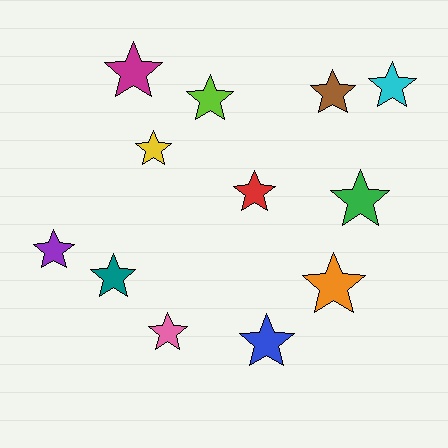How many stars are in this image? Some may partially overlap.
There are 12 stars.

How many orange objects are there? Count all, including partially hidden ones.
There is 1 orange object.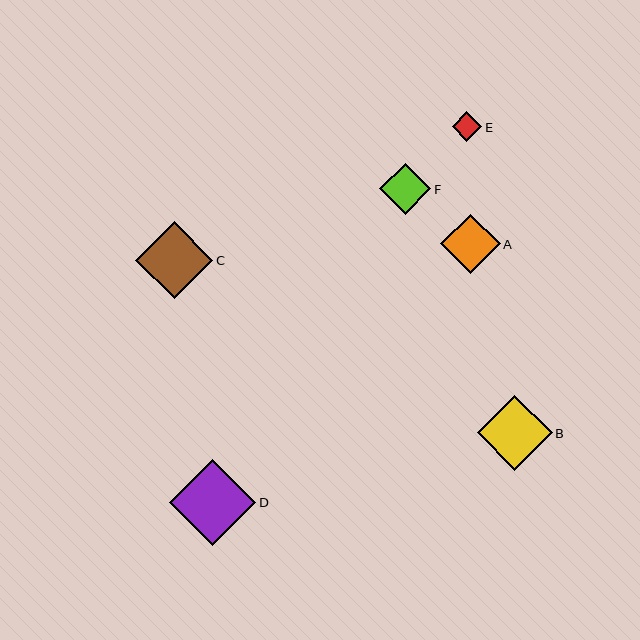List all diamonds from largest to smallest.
From largest to smallest: D, C, B, A, F, E.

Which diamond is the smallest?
Diamond E is the smallest with a size of approximately 30 pixels.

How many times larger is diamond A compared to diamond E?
Diamond A is approximately 2.0 times the size of diamond E.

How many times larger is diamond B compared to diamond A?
Diamond B is approximately 1.3 times the size of diamond A.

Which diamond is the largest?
Diamond D is the largest with a size of approximately 86 pixels.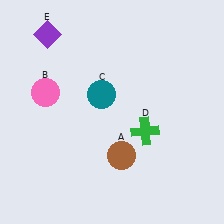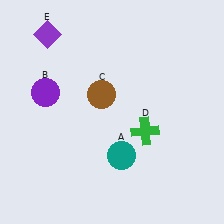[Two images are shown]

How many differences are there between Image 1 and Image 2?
There are 3 differences between the two images.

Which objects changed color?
A changed from brown to teal. B changed from pink to purple. C changed from teal to brown.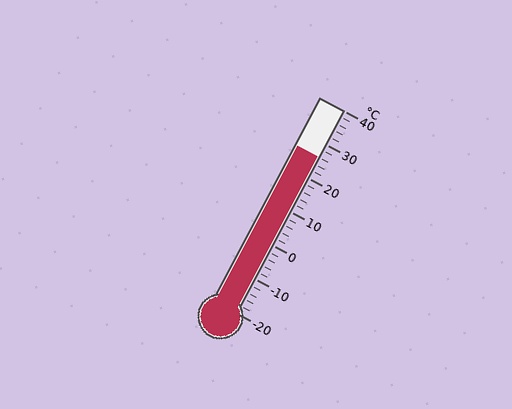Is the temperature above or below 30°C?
The temperature is below 30°C.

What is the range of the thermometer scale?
The thermometer scale ranges from -20°C to 40°C.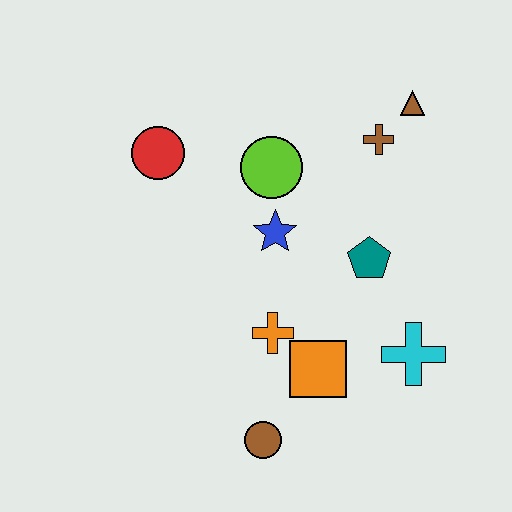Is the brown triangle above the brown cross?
Yes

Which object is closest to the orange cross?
The orange square is closest to the orange cross.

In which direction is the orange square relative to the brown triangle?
The orange square is below the brown triangle.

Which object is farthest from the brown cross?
The brown circle is farthest from the brown cross.